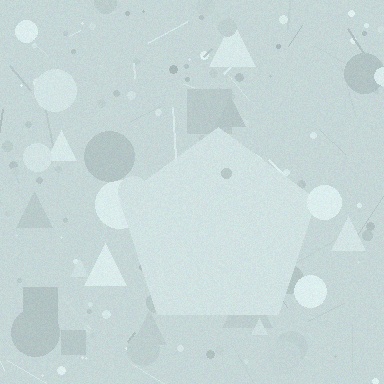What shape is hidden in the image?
A pentagon is hidden in the image.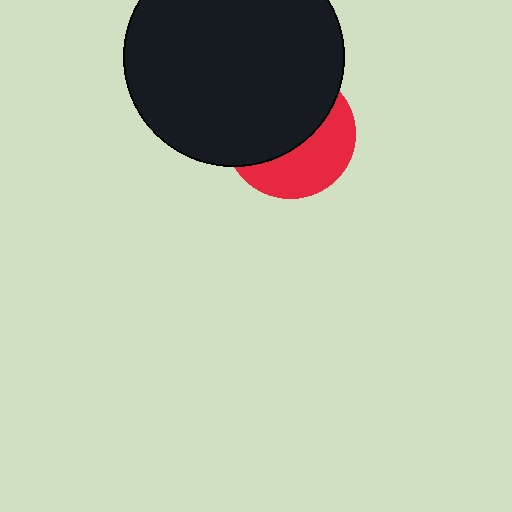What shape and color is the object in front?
The object in front is a black circle.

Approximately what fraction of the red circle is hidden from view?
Roughly 58% of the red circle is hidden behind the black circle.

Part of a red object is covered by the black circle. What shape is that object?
It is a circle.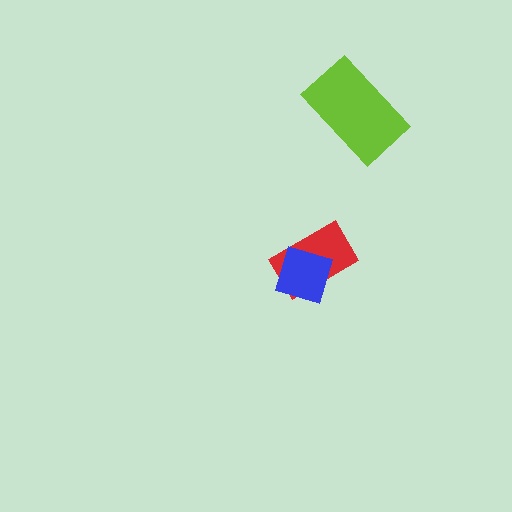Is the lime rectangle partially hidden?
No, no other shape covers it.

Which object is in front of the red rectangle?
The blue diamond is in front of the red rectangle.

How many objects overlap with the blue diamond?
1 object overlaps with the blue diamond.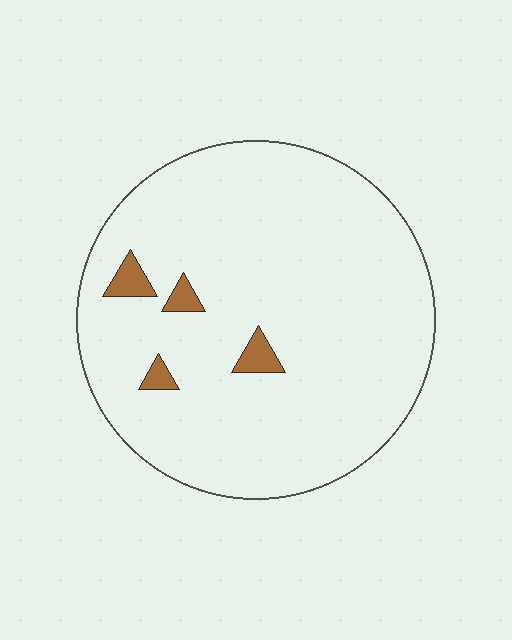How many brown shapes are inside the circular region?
4.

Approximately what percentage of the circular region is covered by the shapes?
Approximately 5%.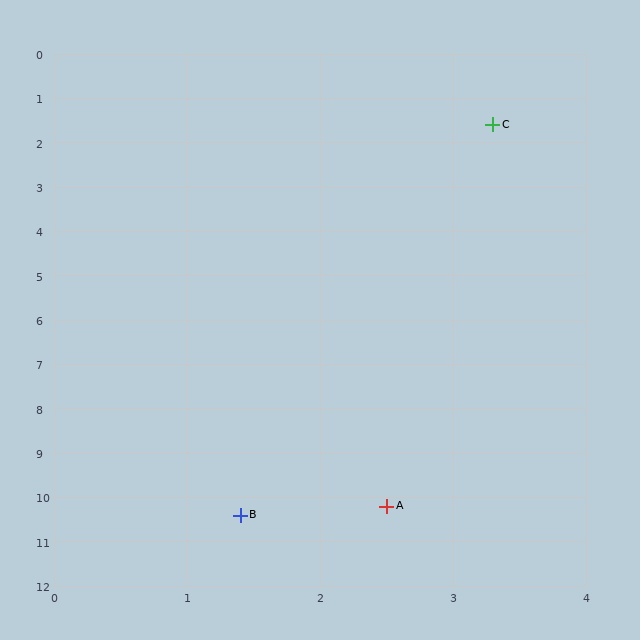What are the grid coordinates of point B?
Point B is at approximately (1.4, 10.4).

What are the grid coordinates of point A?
Point A is at approximately (2.5, 10.2).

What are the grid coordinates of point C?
Point C is at approximately (3.3, 1.6).